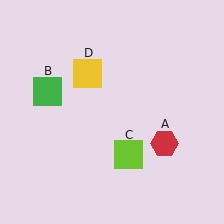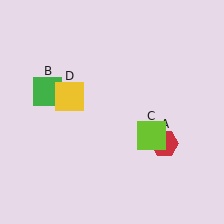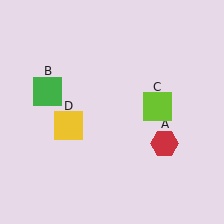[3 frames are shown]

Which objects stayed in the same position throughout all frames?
Red hexagon (object A) and green square (object B) remained stationary.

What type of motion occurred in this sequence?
The lime square (object C), yellow square (object D) rotated counterclockwise around the center of the scene.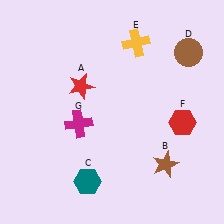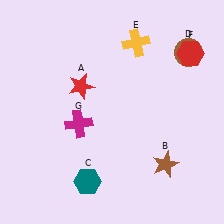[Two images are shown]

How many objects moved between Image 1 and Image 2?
1 object moved between the two images.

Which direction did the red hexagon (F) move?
The red hexagon (F) moved up.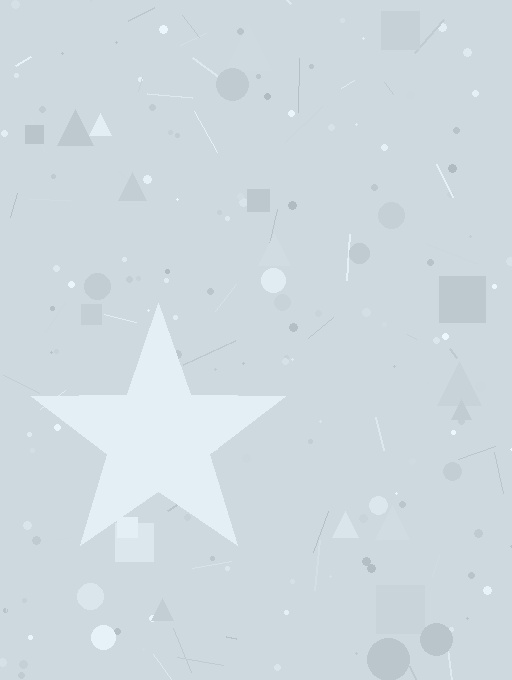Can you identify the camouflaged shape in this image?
The camouflaged shape is a star.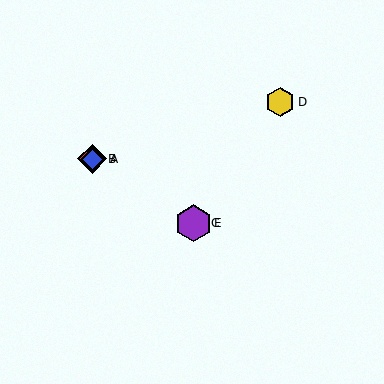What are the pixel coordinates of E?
Object E is at (193, 223).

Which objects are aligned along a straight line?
Objects A, B, C, E are aligned along a straight line.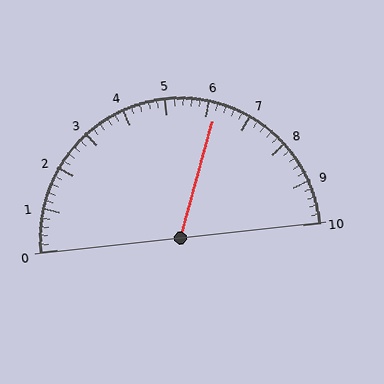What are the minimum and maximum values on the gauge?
The gauge ranges from 0 to 10.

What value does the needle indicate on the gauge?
The needle indicates approximately 6.2.